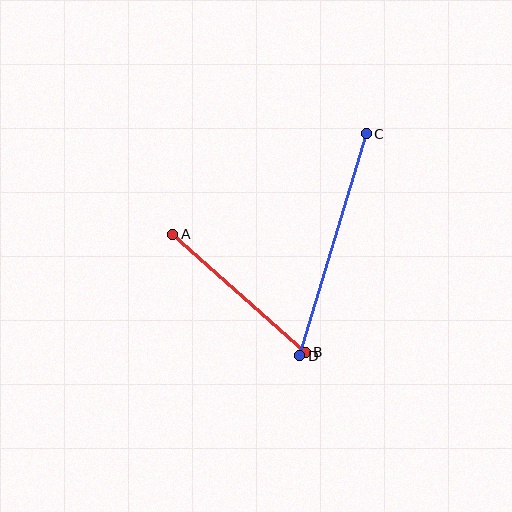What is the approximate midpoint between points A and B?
The midpoint is at approximately (239, 293) pixels.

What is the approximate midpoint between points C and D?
The midpoint is at approximately (333, 245) pixels.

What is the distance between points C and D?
The distance is approximately 231 pixels.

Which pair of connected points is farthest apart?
Points C and D are farthest apart.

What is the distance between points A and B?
The distance is approximately 177 pixels.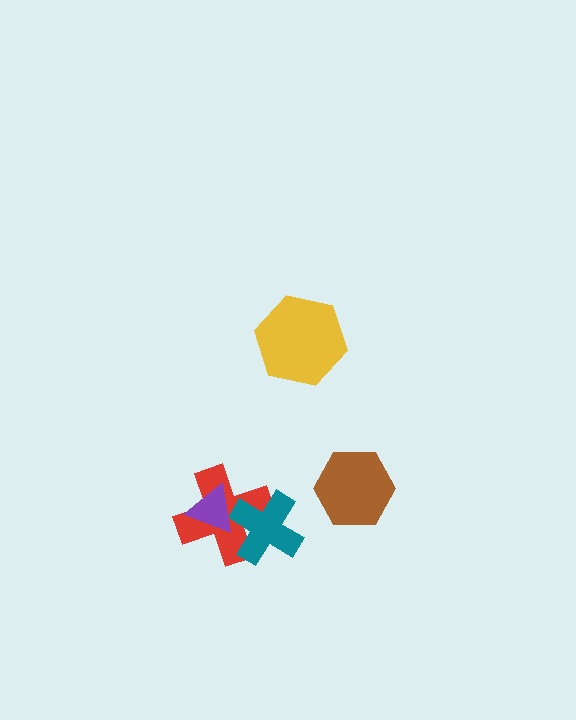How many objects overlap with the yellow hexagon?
0 objects overlap with the yellow hexagon.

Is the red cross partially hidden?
Yes, it is partially covered by another shape.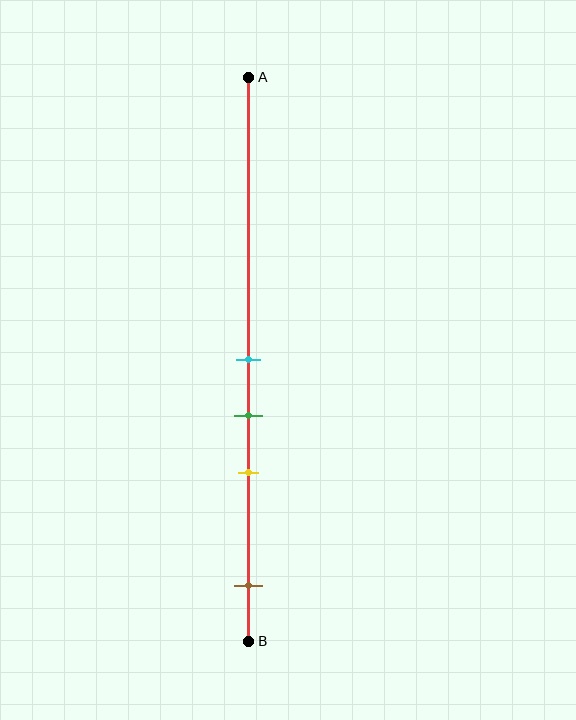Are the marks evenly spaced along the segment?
No, the marks are not evenly spaced.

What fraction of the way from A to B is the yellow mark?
The yellow mark is approximately 70% (0.7) of the way from A to B.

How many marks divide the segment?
There are 4 marks dividing the segment.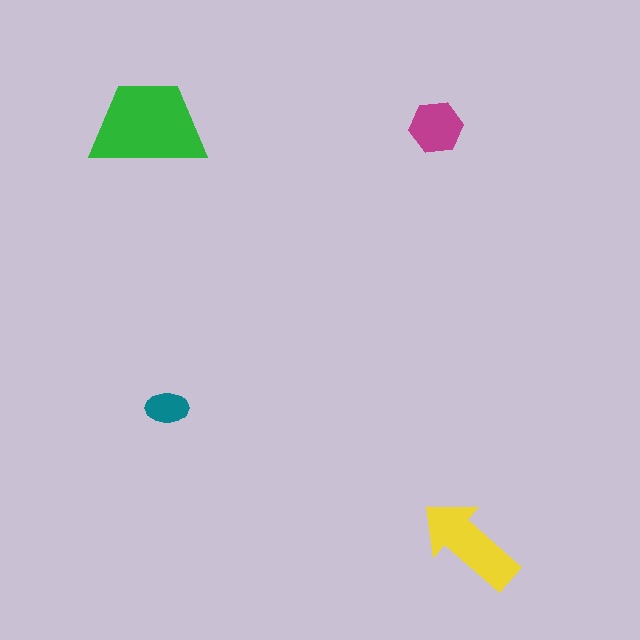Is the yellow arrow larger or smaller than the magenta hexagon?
Larger.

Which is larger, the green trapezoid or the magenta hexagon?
The green trapezoid.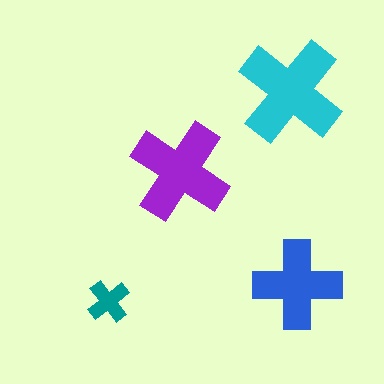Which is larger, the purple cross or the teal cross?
The purple one.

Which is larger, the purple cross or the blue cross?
The purple one.